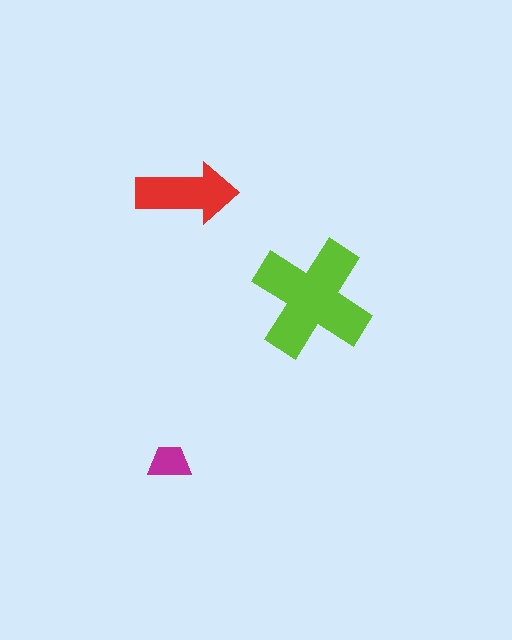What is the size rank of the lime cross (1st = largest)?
1st.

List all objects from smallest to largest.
The magenta trapezoid, the red arrow, the lime cross.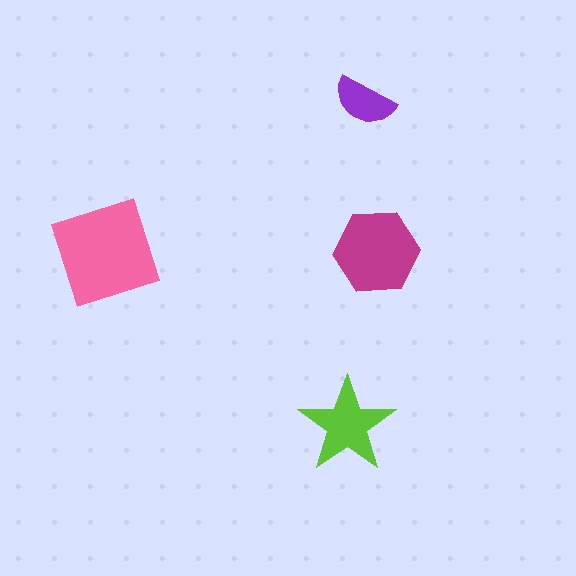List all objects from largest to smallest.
The pink square, the magenta hexagon, the lime star, the purple semicircle.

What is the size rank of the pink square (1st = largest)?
1st.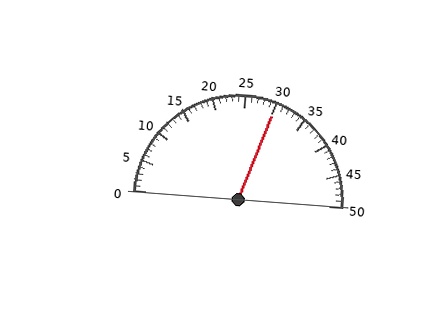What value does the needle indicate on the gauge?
The needle indicates approximately 30.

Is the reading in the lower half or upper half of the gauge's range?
The reading is in the upper half of the range (0 to 50).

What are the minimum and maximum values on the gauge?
The gauge ranges from 0 to 50.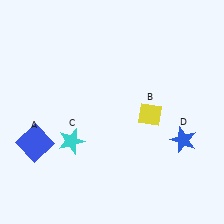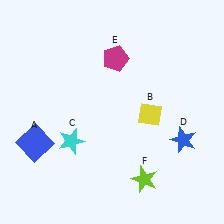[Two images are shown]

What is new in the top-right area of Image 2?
A magenta pentagon (E) was added in the top-right area of Image 2.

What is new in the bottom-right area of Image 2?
A lime star (F) was added in the bottom-right area of Image 2.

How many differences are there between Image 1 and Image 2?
There are 2 differences between the two images.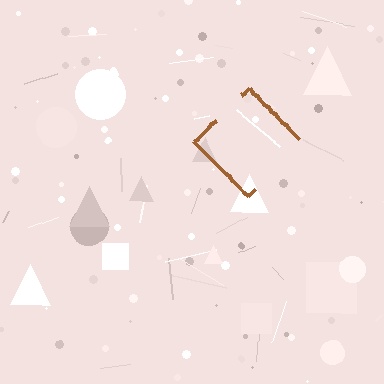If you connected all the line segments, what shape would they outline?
They would outline a diamond.